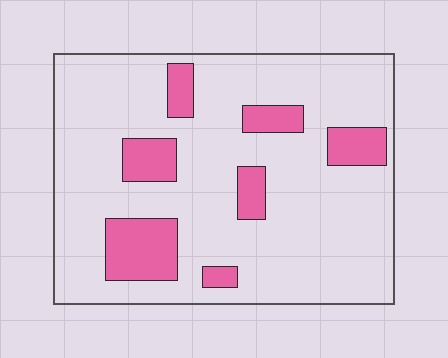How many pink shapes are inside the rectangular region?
7.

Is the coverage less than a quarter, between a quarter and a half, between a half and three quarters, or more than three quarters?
Less than a quarter.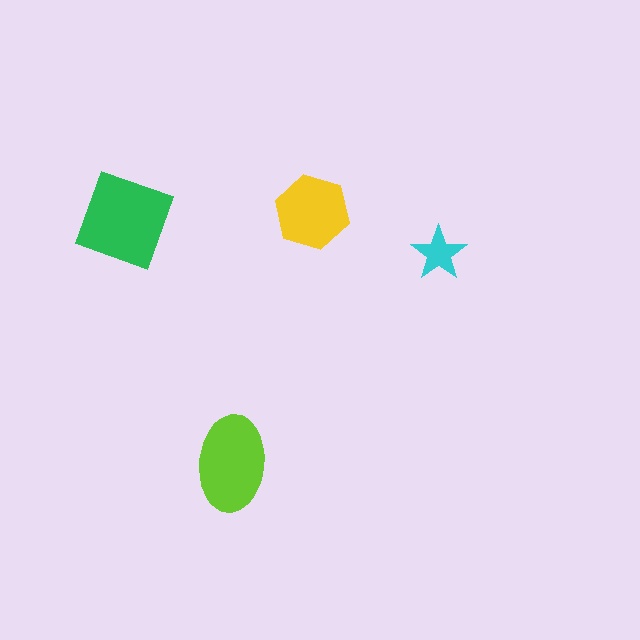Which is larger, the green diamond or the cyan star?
The green diamond.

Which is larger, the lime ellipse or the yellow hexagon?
The lime ellipse.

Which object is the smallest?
The cyan star.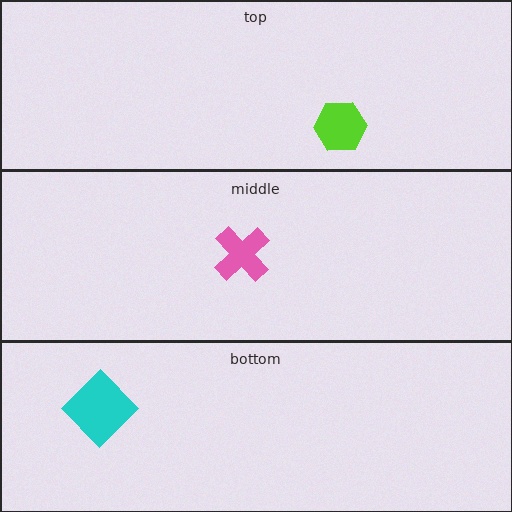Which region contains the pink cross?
The middle region.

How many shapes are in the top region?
1.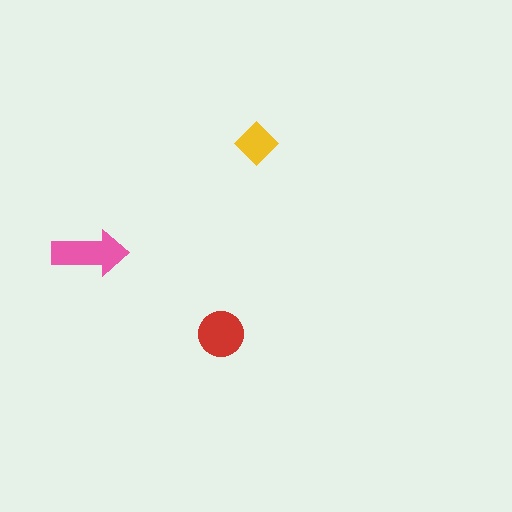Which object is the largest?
The pink arrow.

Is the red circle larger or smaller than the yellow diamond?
Larger.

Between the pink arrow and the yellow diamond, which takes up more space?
The pink arrow.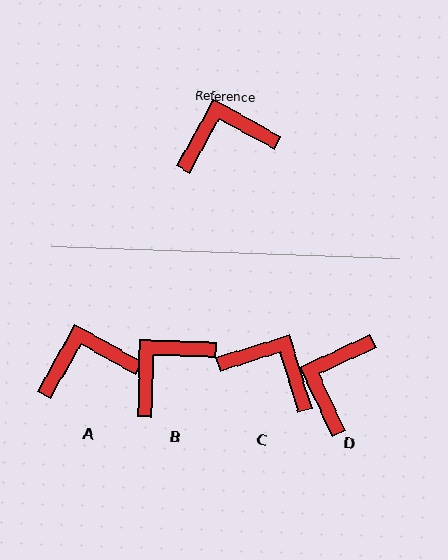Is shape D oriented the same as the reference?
No, it is off by about 54 degrees.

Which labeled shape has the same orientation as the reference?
A.